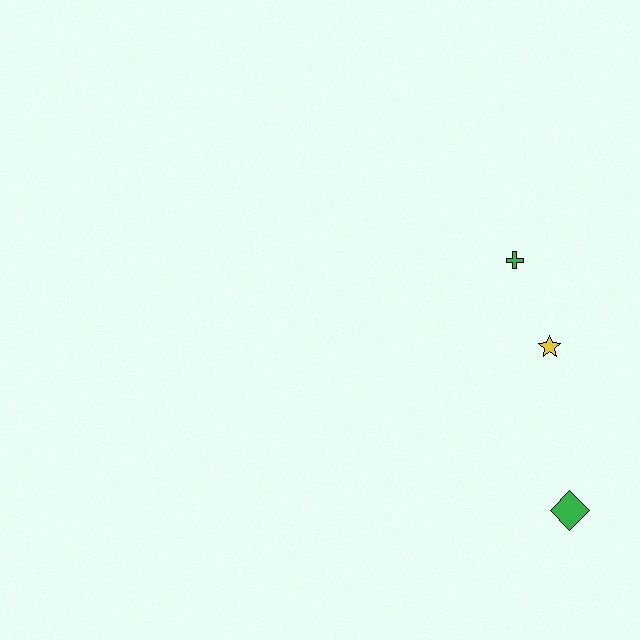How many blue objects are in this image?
There are no blue objects.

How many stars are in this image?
There is 1 star.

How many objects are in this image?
There are 3 objects.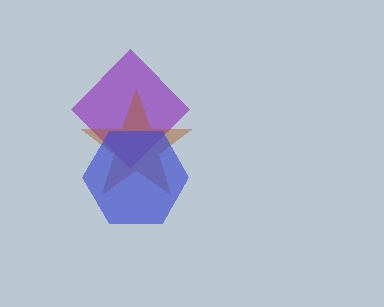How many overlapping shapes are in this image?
There are 3 overlapping shapes in the image.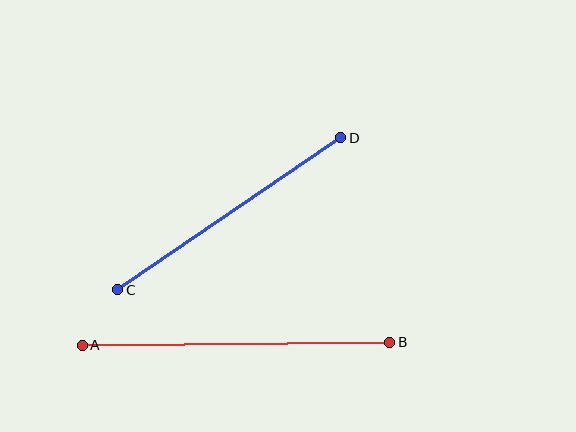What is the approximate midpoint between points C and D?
The midpoint is at approximately (229, 214) pixels.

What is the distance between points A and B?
The distance is approximately 308 pixels.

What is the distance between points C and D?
The distance is approximately 270 pixels.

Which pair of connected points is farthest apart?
Points A and B are farthest apart.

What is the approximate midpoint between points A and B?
The midpoint is at approximately (236, 344) pixels.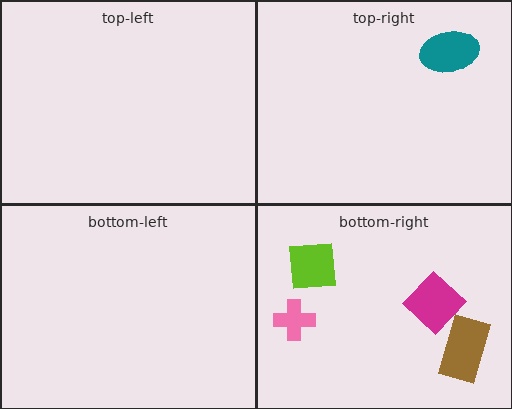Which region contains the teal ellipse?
The top-right region.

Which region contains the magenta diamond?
The bottom-right region.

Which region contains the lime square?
The bottom-right region.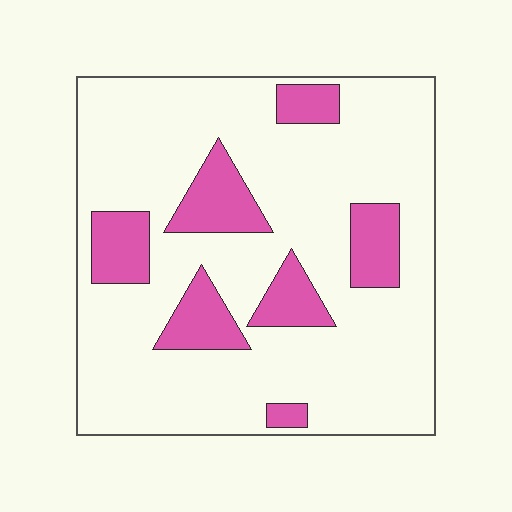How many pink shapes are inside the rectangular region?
7.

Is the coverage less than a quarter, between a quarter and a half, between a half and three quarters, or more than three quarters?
Less than a quarter.